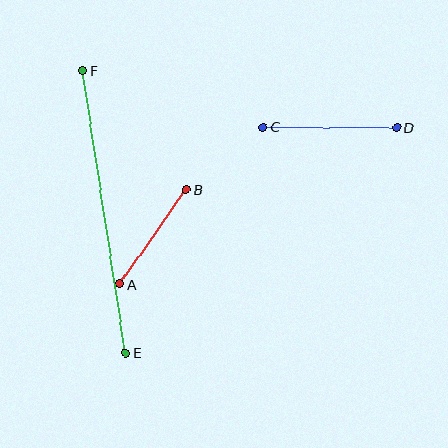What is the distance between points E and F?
The distance is approximately 285 pixels.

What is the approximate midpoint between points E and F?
The midpoint is at approximately (104, 212) pixels.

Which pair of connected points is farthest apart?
Points E and F are farthest apart.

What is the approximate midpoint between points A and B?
The midpoint is at approximately (153, 237) pixels.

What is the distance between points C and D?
The distance is approximately 134 pixels.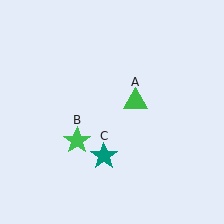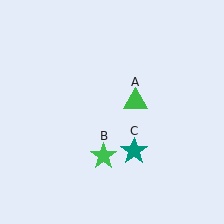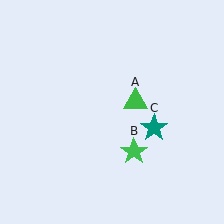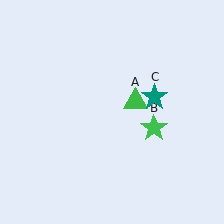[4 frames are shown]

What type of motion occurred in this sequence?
The green star (object B), teal star (object C) rotated counterclockwise around the center of the scene.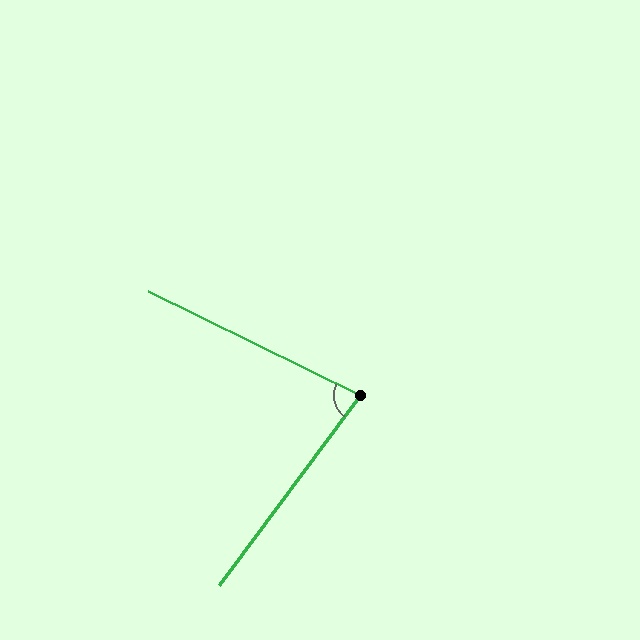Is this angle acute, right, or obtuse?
It is acute.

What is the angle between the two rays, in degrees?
Approximately 80 degrees.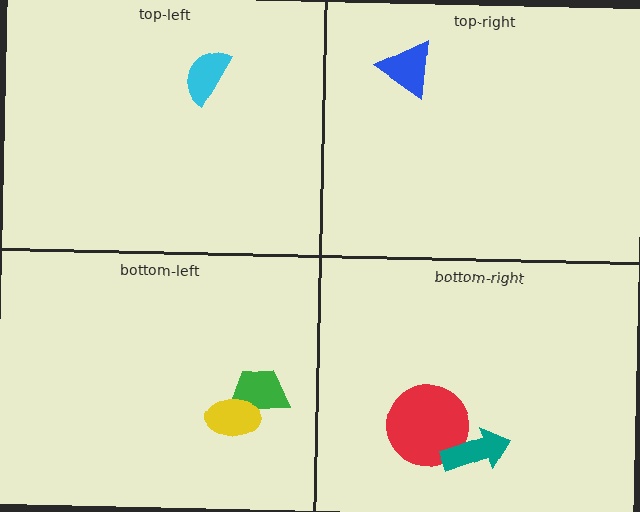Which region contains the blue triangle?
The top-right region.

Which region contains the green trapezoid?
The bottom-left region.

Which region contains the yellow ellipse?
The bottom-left region.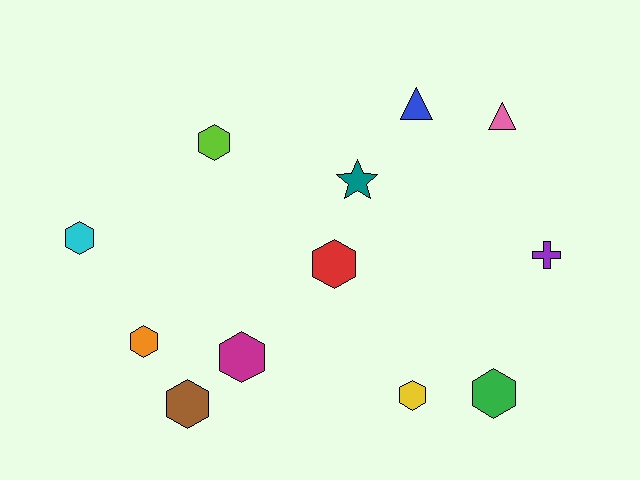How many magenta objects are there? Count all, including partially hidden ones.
There is 1 magenta object.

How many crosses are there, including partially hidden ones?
There is 1 cross.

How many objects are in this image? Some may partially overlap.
There are 12 objects.